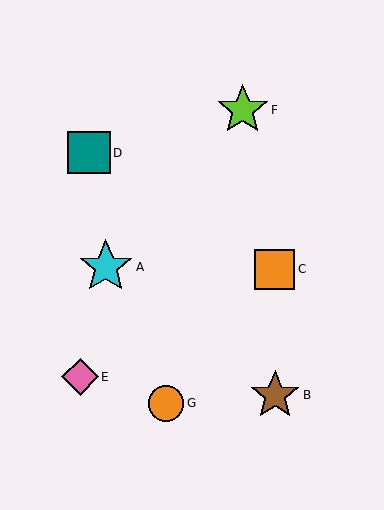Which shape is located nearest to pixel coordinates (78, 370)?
The pink diamond (labeled E) at (80, 377) is nearest to that location.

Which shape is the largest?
The cyan star (labeled A) is the largest.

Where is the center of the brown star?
The center of the brown star is at (275, 395).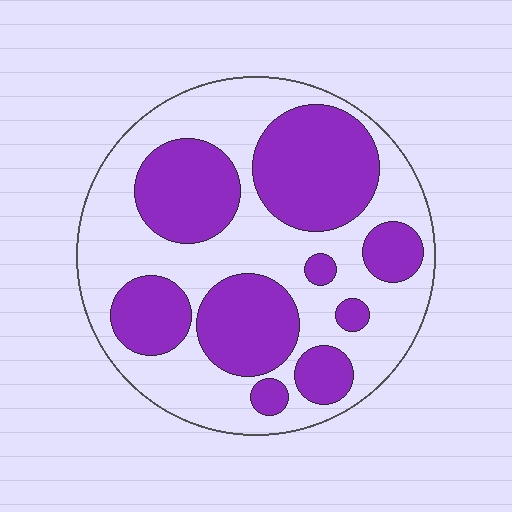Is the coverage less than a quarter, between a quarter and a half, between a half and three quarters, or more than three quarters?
Between a quarter and a half.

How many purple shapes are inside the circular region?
9.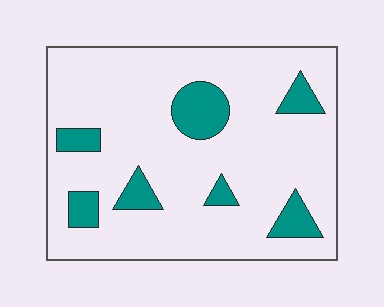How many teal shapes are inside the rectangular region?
7.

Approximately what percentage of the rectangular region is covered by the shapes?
Approximately 15%.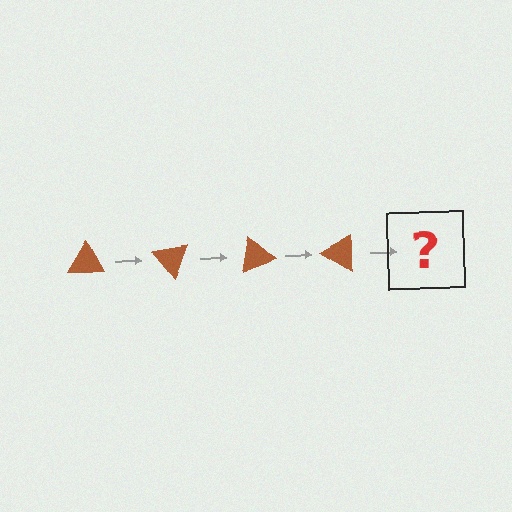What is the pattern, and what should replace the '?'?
The pattern is that the triangle rotates 50 degrees each step. The '?' should be a brown triangle rotated 200 degrees.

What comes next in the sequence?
The next element should be a brown triangle rotated 200 degrees.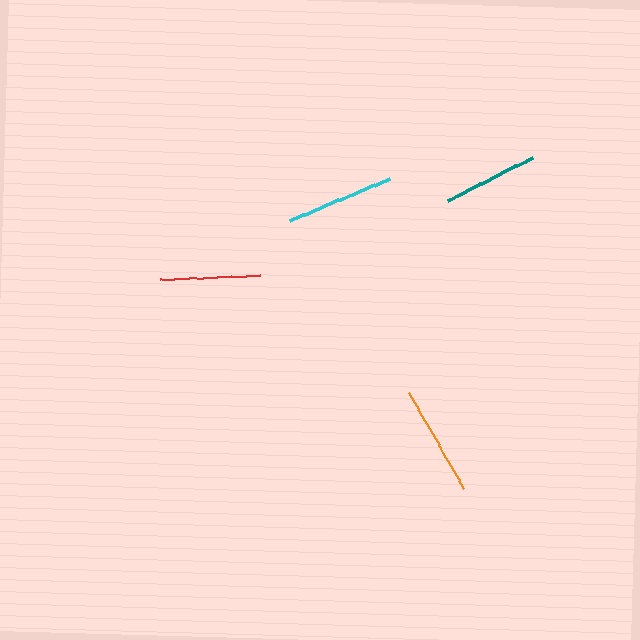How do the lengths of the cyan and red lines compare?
The cyan and red lines are approximately the same length.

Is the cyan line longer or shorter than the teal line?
The cyan line is longer than the teal line.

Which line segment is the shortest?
The teal line is the shortest at approximately 95 pixels.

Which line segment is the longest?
The orange line is the longest at approximately 112 pixels.